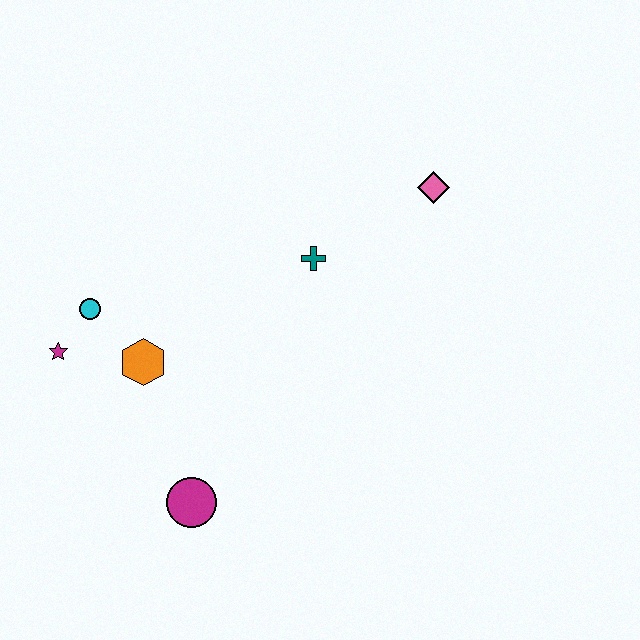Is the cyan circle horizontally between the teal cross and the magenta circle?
No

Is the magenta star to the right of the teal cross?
No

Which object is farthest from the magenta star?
The pink diamond is farthest from the magenta star.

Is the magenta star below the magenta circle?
No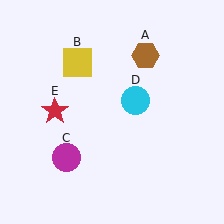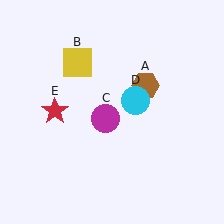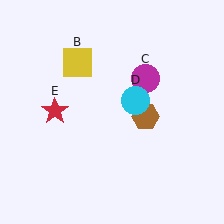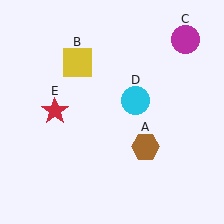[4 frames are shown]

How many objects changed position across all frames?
2 objects changed position: brown hexagon (object A), magenta circle (object C).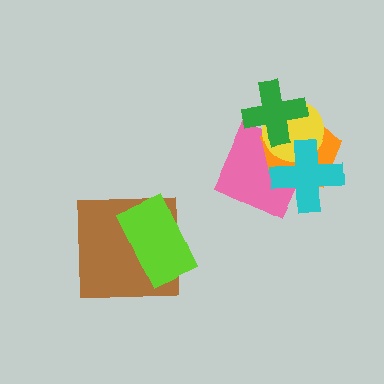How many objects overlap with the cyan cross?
3 objects overlap with the cyan cross.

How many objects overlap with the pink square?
4 objects overlap with the pink square.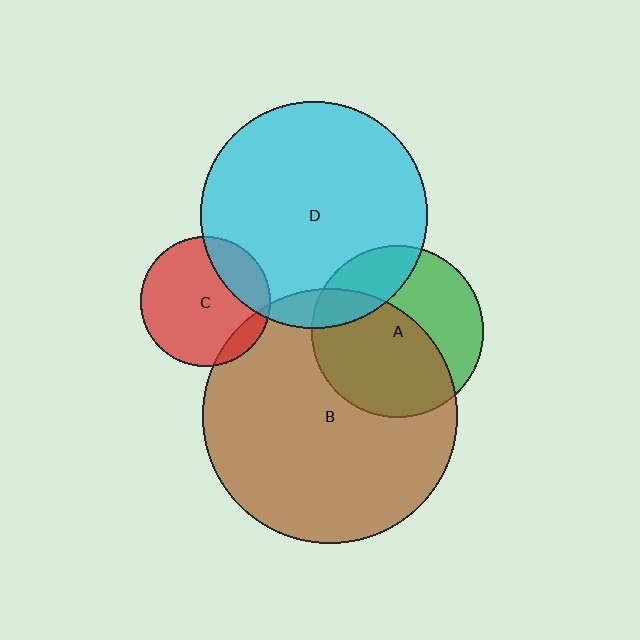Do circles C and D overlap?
Yes.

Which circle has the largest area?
Circle B (brown).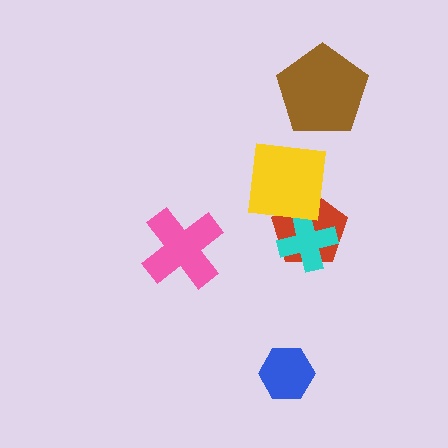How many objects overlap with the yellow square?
1 object overlaps with the yellow square.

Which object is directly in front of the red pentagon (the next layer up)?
The cyan cross is directly in front of the red pentagon.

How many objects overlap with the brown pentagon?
0 objects overlap with the brown pentagon.